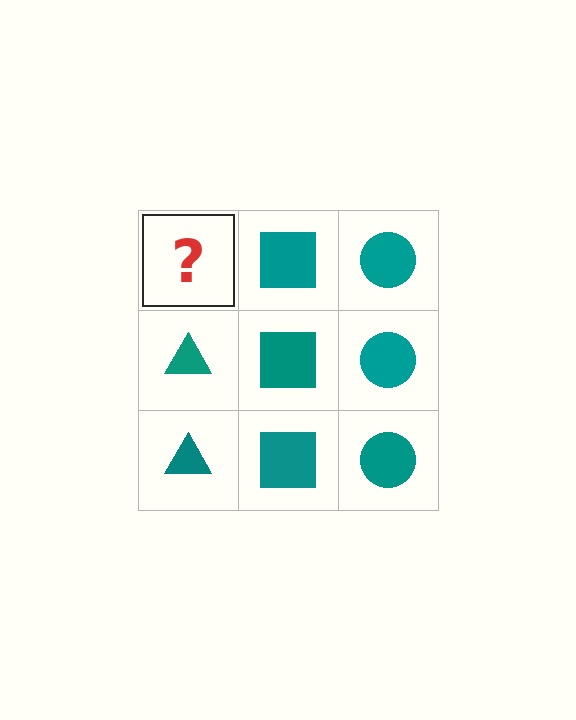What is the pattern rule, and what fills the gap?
The rule is that each column has a consistent shape. The gap should be filled with a teal triangle.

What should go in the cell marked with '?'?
The missing cell should contain a teal triangle.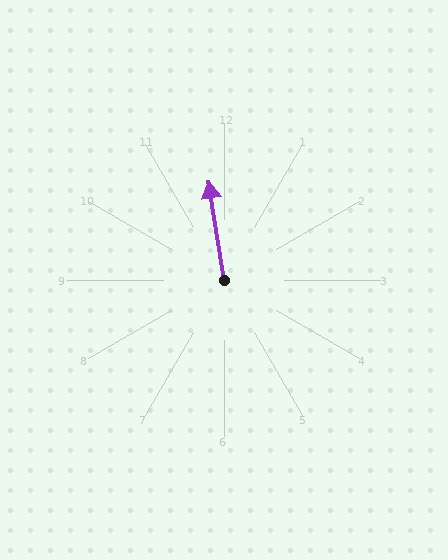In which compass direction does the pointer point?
North.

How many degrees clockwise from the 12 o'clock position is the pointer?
Approximately 351 degrees.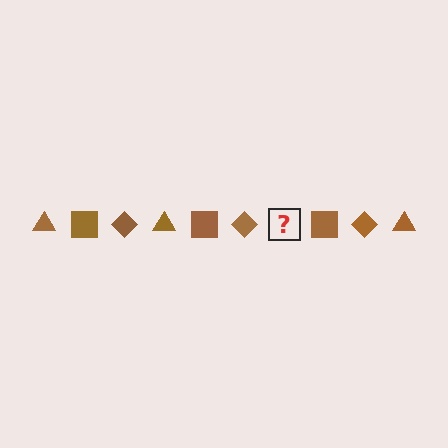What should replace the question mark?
The question mark should be replaced with a brown triangle.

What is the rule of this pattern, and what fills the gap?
The rule is that the pattern cycles through triangle, square, diamond shapes in brown. The gap should be filled with a brown triangle.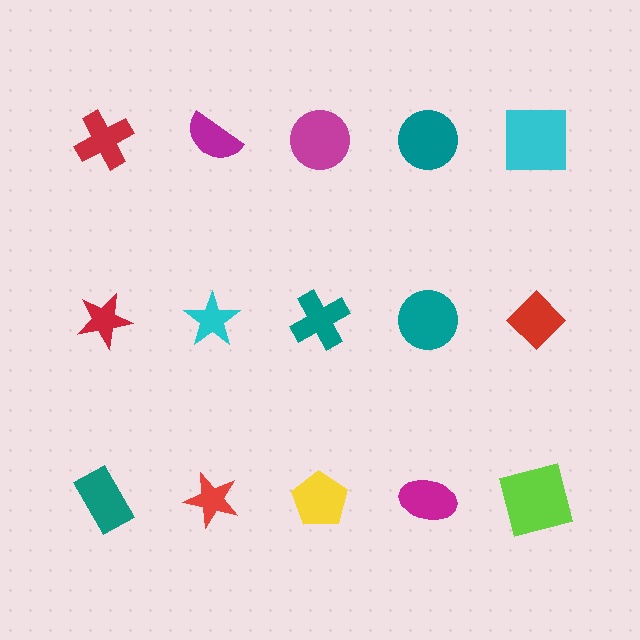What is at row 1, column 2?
A magenta semicircle.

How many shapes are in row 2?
5 shapes.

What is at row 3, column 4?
A magenta ellipse.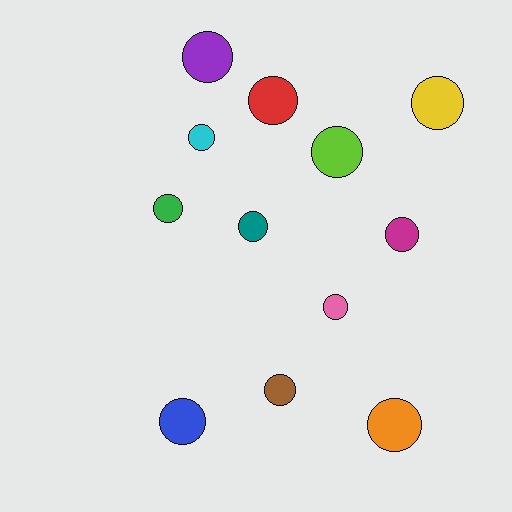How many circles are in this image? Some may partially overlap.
There are 12 circles.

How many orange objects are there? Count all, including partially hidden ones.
There is 1 orange object.